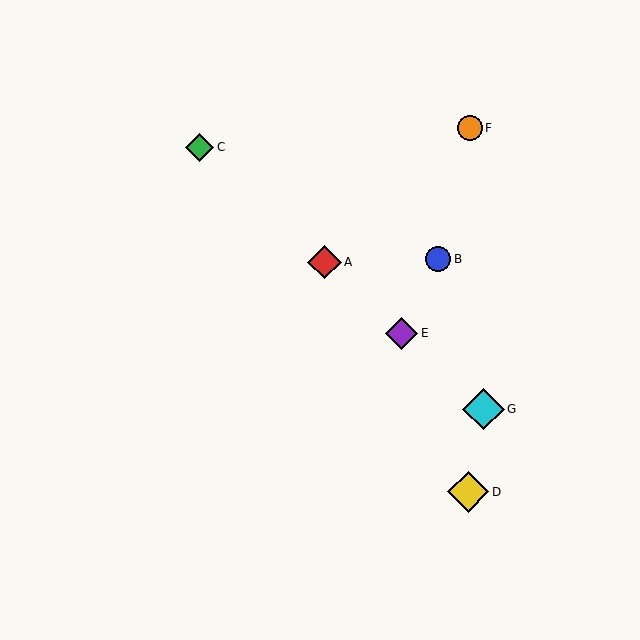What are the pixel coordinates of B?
Object B is at (438, 259).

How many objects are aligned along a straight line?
4 objects (A, C, E, G) are aligned along a straight line.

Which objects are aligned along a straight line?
Objects A, C, E, G are aligned along a straight line.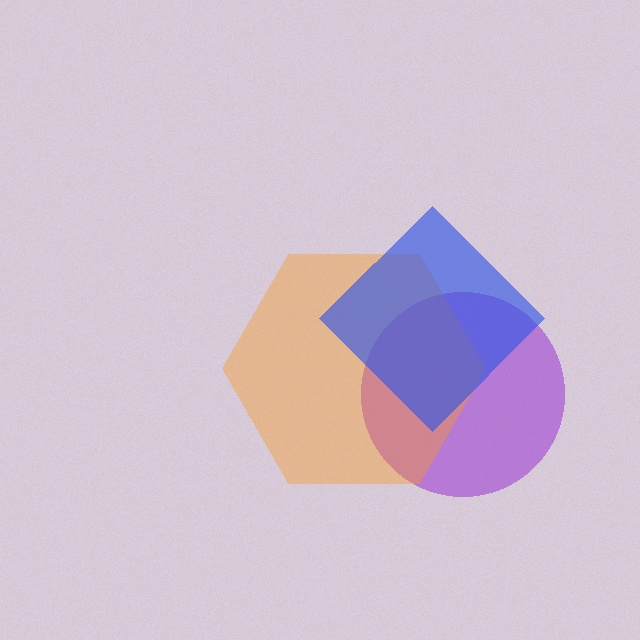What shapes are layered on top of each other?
The layered shapes are: a purple circle, an orange hexagon, a blue diamond.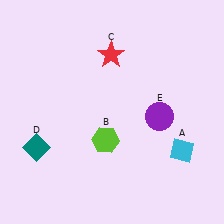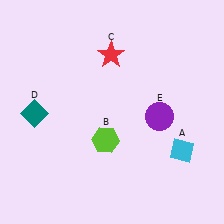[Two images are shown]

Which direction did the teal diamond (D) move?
The teal diamond (D) moved up.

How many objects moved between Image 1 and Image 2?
1 object moved between the two images.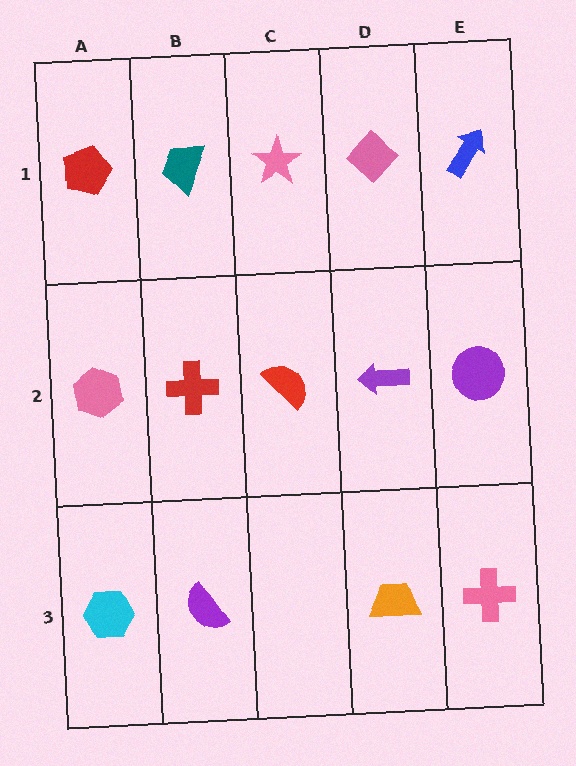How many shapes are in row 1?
5 shapes.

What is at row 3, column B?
A purple semicircle.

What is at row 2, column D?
A purple arrow.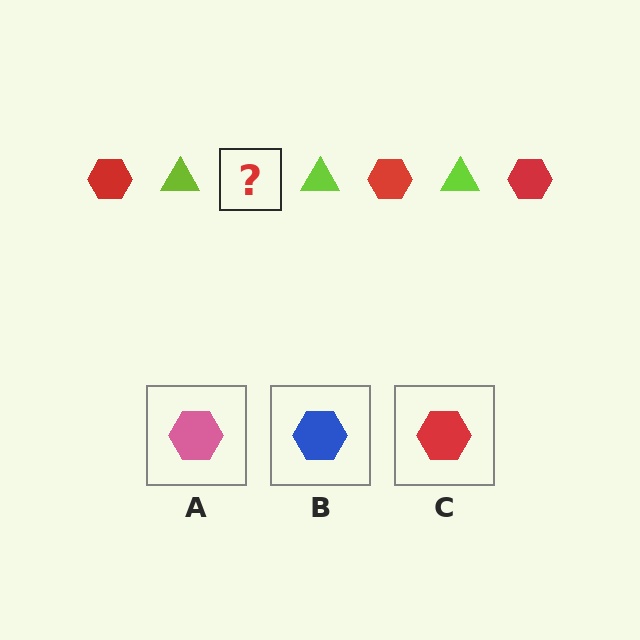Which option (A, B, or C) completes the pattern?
C.